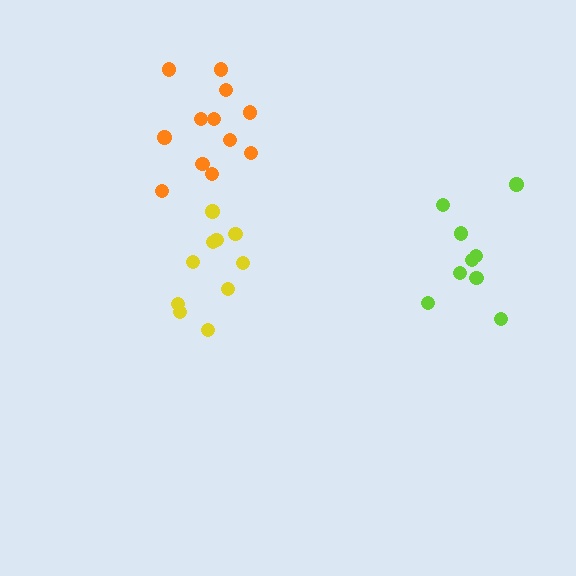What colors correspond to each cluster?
The clusters are colored: orange, lime, yellow.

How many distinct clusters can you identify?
There are 3 distinct clusters.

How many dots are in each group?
Group 1: 12 dots, Group 2: 9 dots, Group 3: 10 dots (31 total).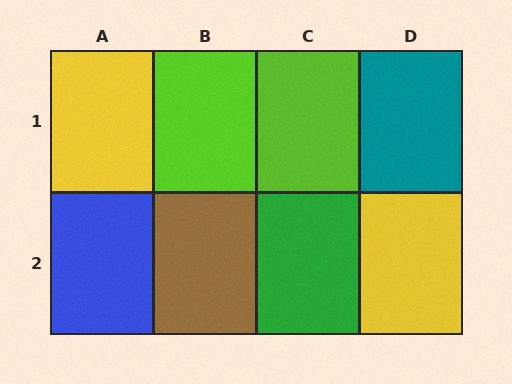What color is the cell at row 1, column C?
Lime.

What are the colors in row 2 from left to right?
Blue, brown, green, yellow.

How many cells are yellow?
2 cells are yellow.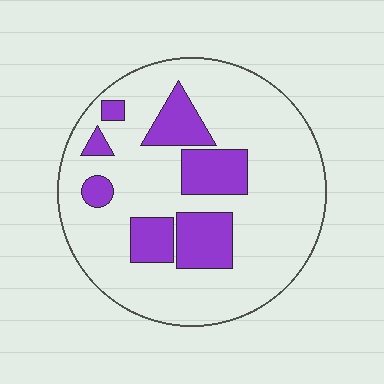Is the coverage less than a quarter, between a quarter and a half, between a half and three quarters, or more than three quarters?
Less than a quarter.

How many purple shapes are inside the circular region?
7.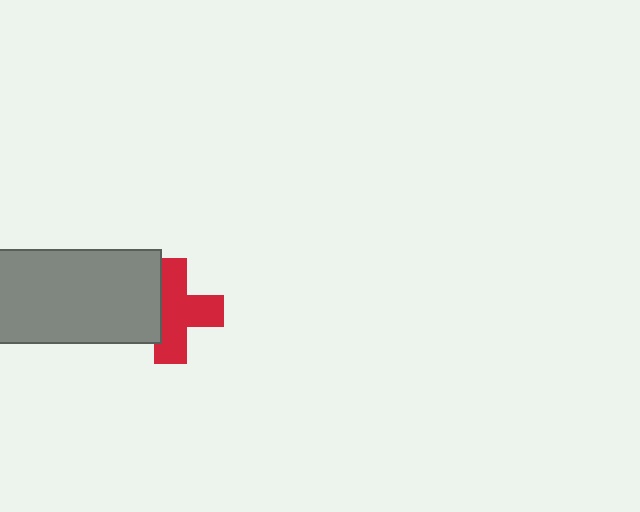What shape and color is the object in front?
The object in front is a gray rectangle.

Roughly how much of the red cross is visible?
Most of it is visible (roughly 69%).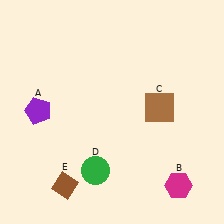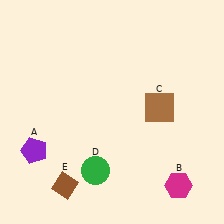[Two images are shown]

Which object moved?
The purple pentagon (A) moved down.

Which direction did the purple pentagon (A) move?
The purple pentagon (A) moved down.